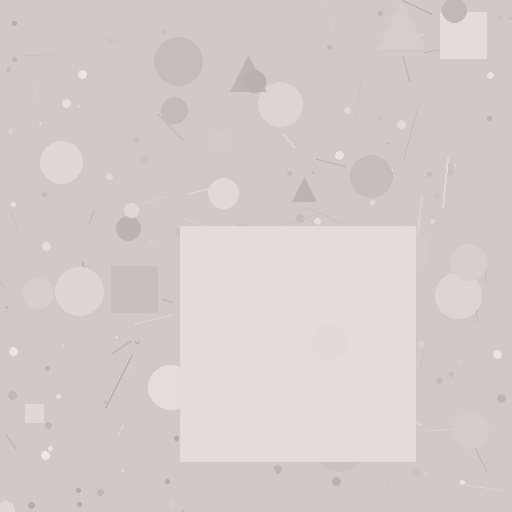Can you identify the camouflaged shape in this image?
The camouflaged shape is a square.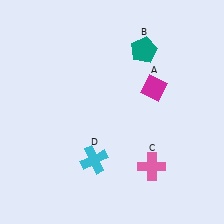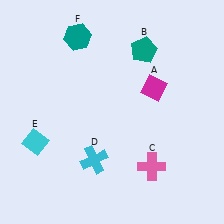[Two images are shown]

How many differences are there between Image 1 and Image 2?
There are 2 differences between the two images.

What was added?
A cyan diamond (E), a teal hexagon (F) were added in Image 2.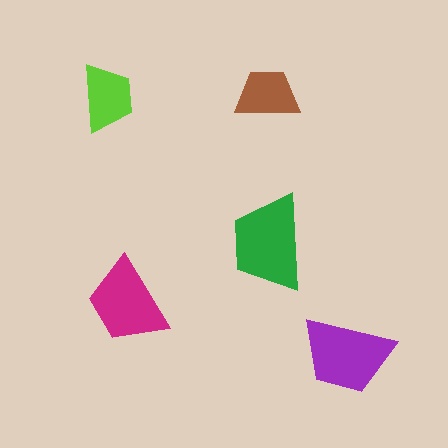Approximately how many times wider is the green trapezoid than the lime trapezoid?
About 1.5 times wider.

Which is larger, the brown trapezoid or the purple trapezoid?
The purple one.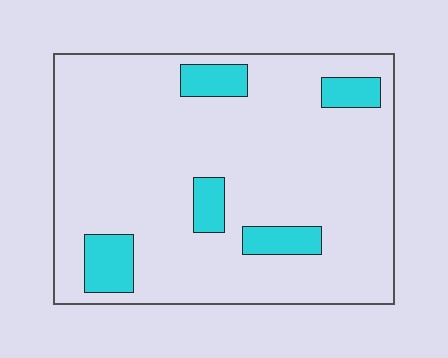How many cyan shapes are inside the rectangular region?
5.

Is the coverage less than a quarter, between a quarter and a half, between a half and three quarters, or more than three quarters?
Less than a quarter.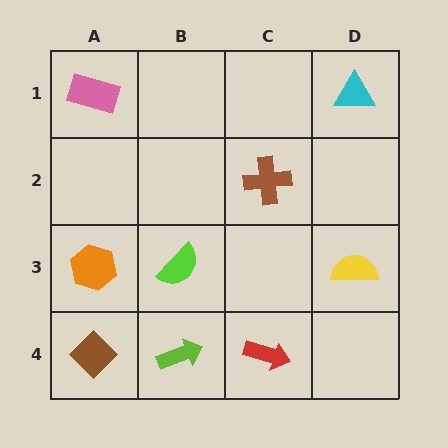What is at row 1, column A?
A pink rectangle.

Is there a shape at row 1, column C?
No, that cell is empty.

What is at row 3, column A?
An orange hexagon.